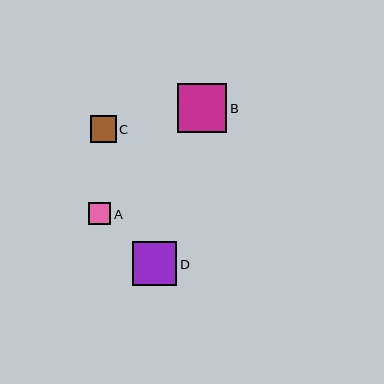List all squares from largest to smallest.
From largest to smallest: B, D, C, A.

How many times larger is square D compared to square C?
Square D is approximately 1.7 times the size of square C.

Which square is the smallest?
Square A is the smallest with a size of approximately 22 pixels.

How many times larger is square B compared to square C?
Square B is approximately 1.9 times the size of square C.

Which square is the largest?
Square B is the largest with a size of approximately 49 pixels.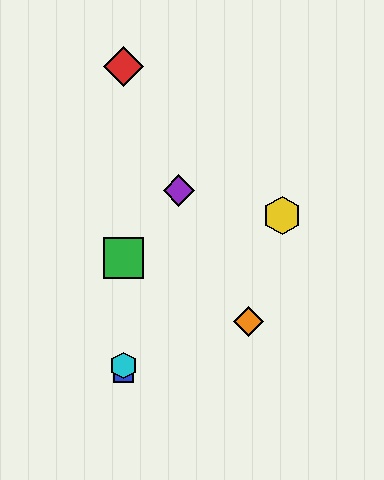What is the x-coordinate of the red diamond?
The red diamond is at x≈124.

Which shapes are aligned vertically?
The red diamond, the blue square, the green square, the cyan hexagon are aligned vertically.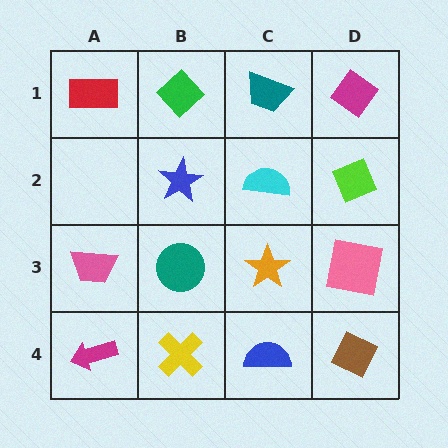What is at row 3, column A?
A pink trapezoid.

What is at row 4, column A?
A magenta arrow.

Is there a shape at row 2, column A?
No, that cell is empty.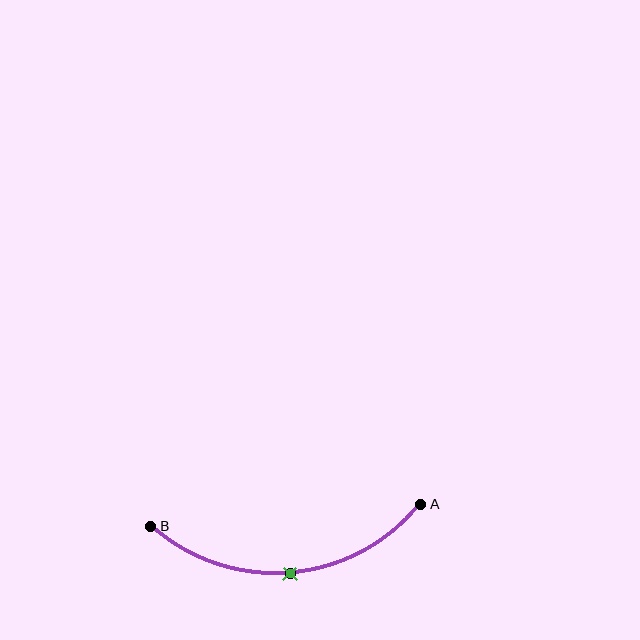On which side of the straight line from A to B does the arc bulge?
The arc bulges below the straight line connecting A and B.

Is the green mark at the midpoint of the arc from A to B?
Yes. The green mark lies on the arc at equal arc-length from both A and B — it is the arc midpoint.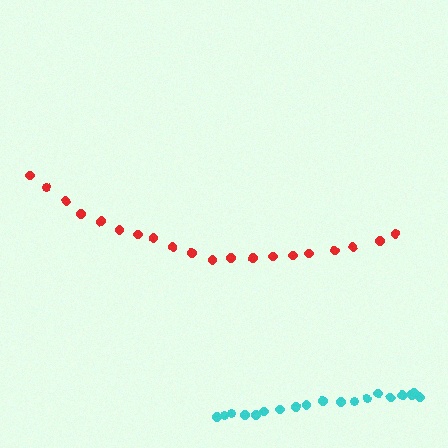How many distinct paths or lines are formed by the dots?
There are 2 distinct paths.